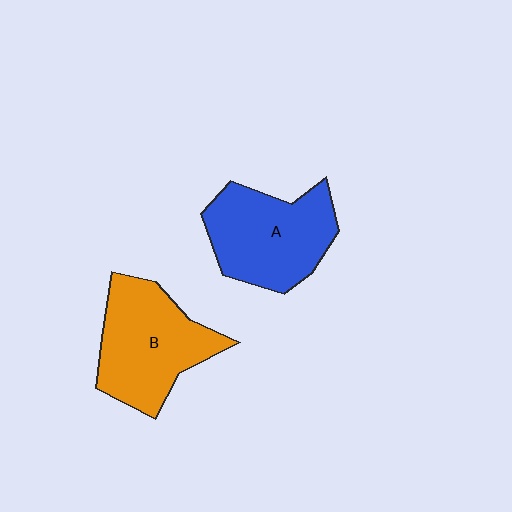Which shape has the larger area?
Shape B (orange).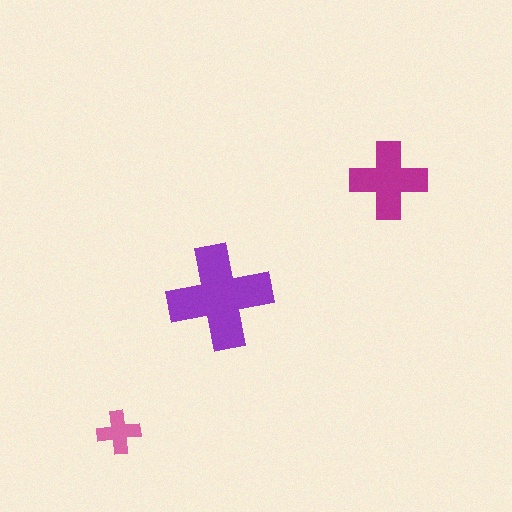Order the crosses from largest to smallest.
the purple one, the magenta one, the pink one.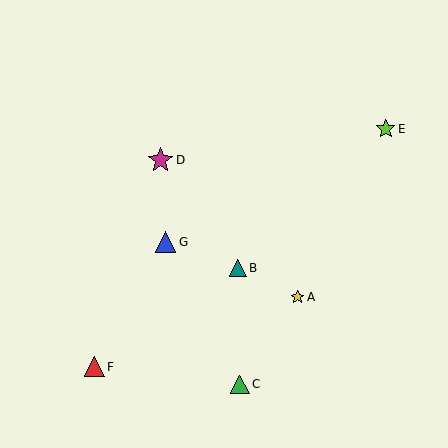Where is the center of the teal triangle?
The center of the teal triangle is at (238, 268).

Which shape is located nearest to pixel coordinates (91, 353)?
The red triangle (labeled F) at (94, 367) is nearest to that location.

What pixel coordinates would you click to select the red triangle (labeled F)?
Click at (94, 367) to select the red triangle F.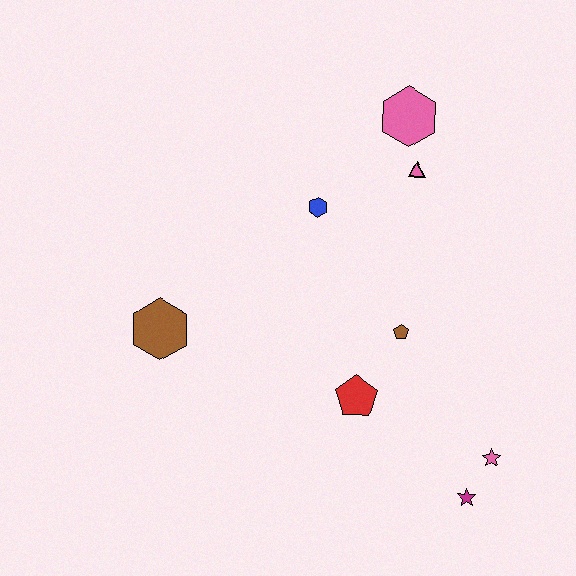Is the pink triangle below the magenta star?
No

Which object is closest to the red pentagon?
The brown pentagon is closest to the red pentagon.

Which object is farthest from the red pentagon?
The pink hexagon is farthest from the red pentagon.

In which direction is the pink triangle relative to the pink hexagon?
The pink triangle is below the pink hexagon.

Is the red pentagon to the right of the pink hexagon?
No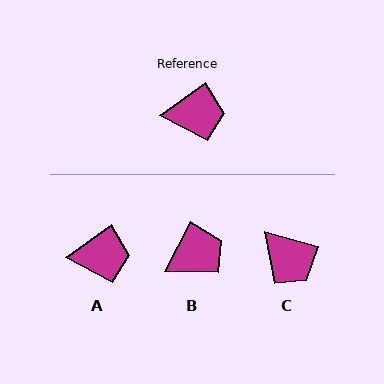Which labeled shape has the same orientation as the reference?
A.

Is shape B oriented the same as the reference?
No, it is off by about 27 degrees.